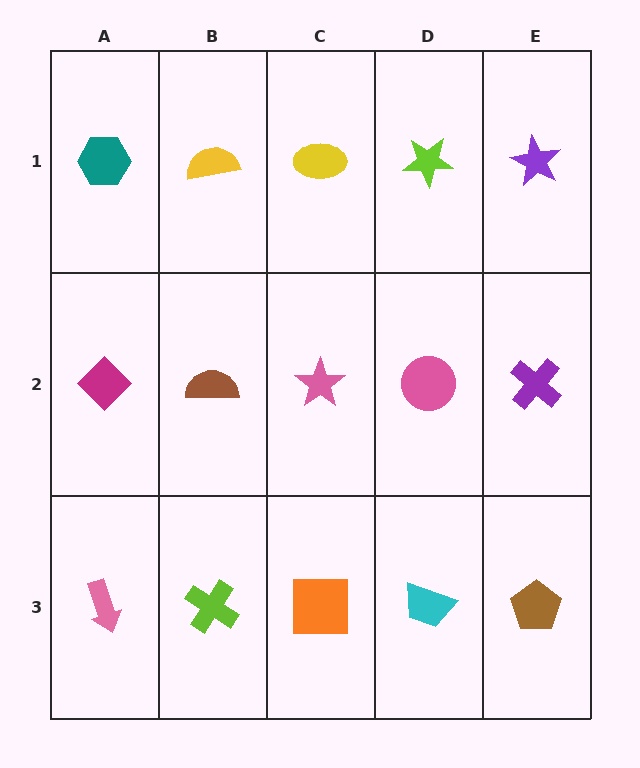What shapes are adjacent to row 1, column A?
A magenta diamond (row 2, column A), a yellow semicircle (row 1, column B).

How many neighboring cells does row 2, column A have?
3.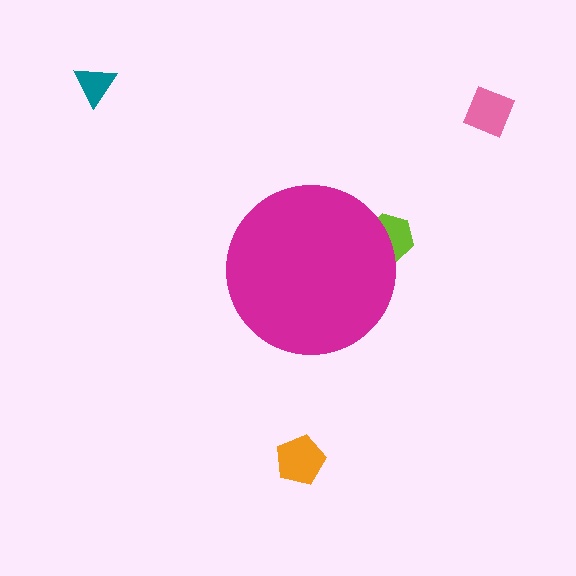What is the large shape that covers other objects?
A magenta circle.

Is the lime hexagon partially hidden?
Yes, the lime hexagon is partially hidden behind the magenta circle.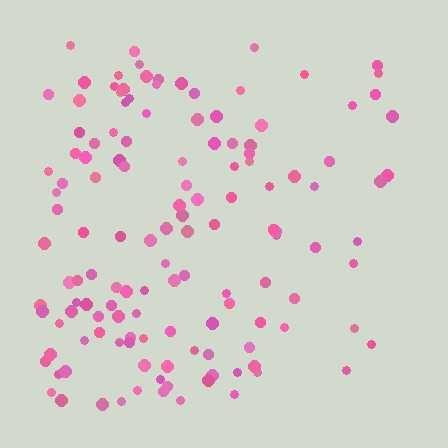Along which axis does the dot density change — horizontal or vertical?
Horizontal.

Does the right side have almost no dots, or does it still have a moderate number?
Still a moderate number, just noticeably fewer than the left.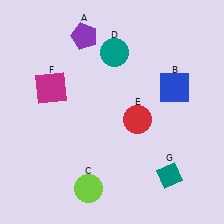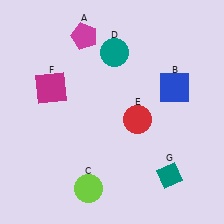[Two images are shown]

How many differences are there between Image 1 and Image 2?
There is 1 difference between the two images.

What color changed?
The pentagon (A) changed from purple in Image 1 to magenta in Image 2.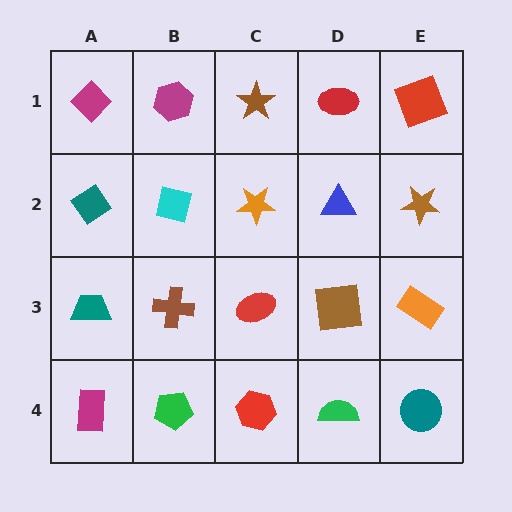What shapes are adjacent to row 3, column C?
An orange star (row 2, column C), a red hexagon (row 4, column C), a brown cross (row 3, column B), a brown square (row 3, column D).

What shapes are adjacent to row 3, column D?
A blue triangle (row 2, column D), a green semicircle (row 4, column D), a red ellipse (row 3, column C), an orange rectangle (row 3, column E).